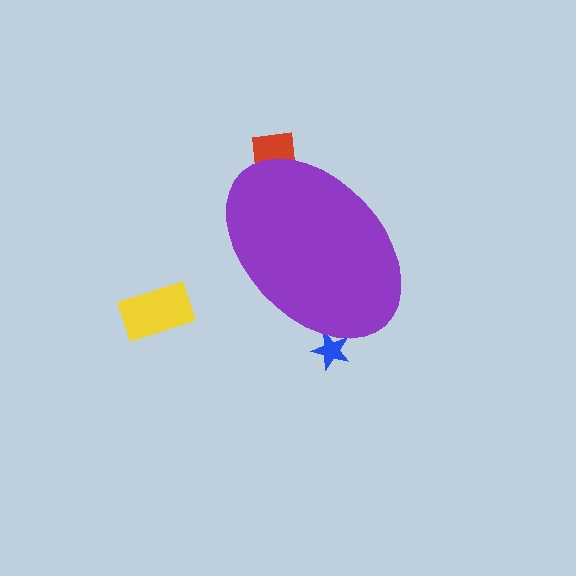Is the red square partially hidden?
Yes, the red square is partially hidden behind the purple ellipse.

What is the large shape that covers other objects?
A purple ellipse.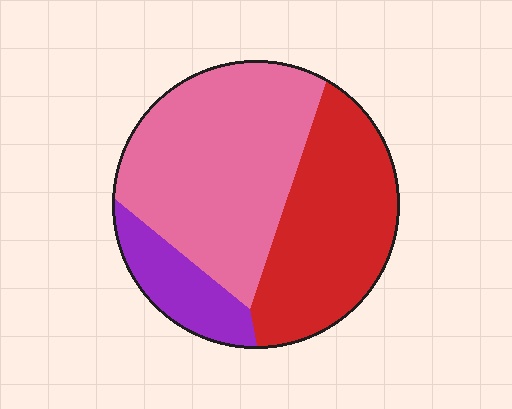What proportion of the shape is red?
Red takes up about three eighths (3/8) of the shape.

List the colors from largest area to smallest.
From largest to smallest: pink, red, purple.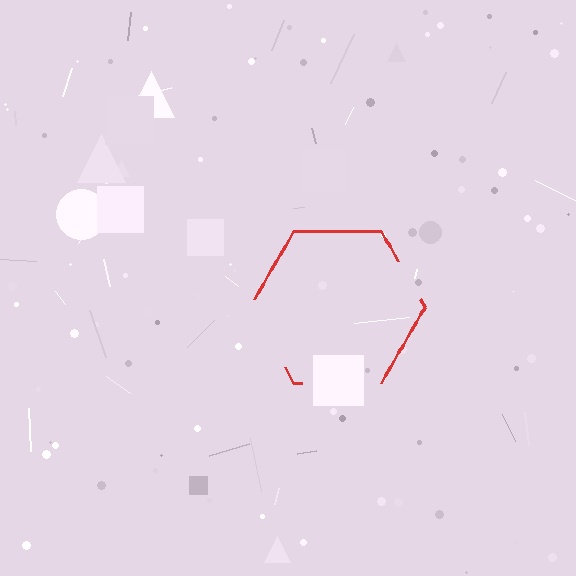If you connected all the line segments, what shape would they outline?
They would outline a hexagon.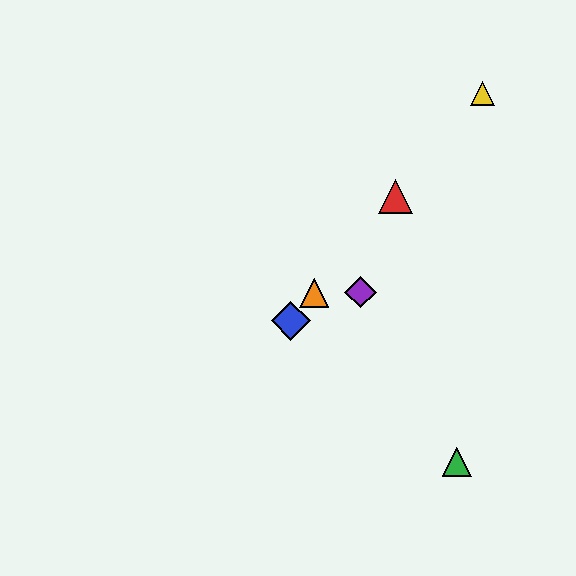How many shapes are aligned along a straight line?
4 shapes (the red triangle, the blue diamond, the yellow triangle, the orange triangle) are aligned along a straight line.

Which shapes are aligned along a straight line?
The red triangle, the blue diamond, the yellow triangle, the orange triangle are aligned along a straight line.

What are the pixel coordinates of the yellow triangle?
The yellow triangle is at (482, 94).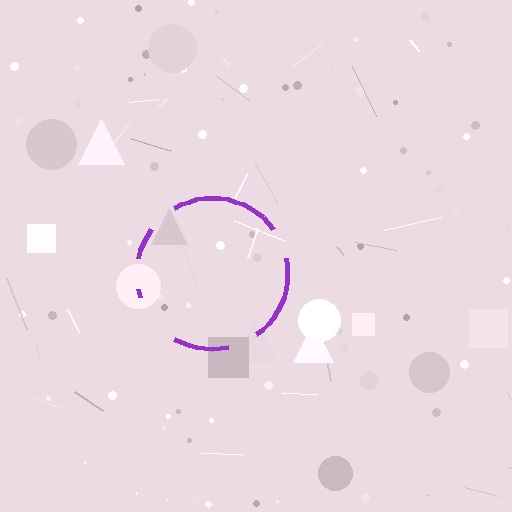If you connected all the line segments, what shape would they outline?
They would outline a circle.